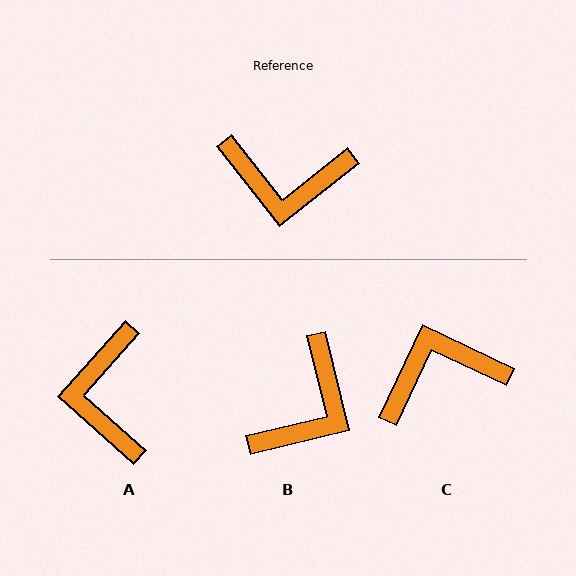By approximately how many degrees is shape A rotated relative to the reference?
Approximately 80 degrees clockwise.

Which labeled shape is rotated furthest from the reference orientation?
C, about 153 degrees away.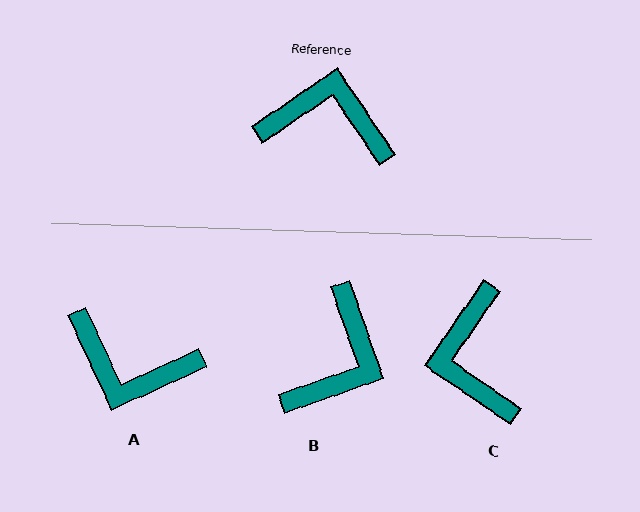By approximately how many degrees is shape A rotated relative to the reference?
Approximately 171 degrees counter-clockwise.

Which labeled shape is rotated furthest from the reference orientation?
A, about 171 degrees away.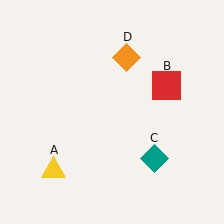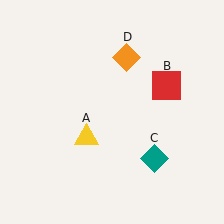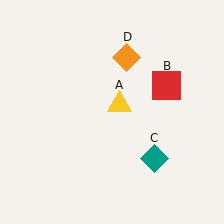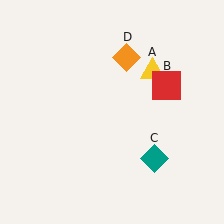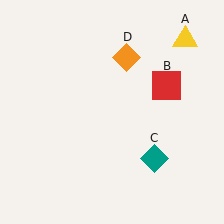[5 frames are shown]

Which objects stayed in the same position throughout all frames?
Red square (object B) and teal diamond (object C) and orange diamond (object D) remained stationary.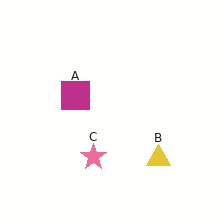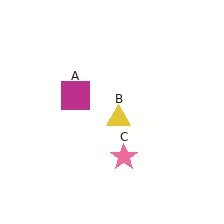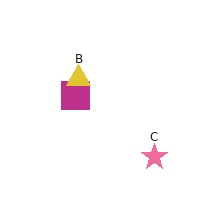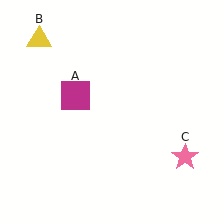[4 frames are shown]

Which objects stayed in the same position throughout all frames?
Magenta square (object A) remained stationary.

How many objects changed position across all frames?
2 objects changed position: yellow triangle (object B), pink star (object C).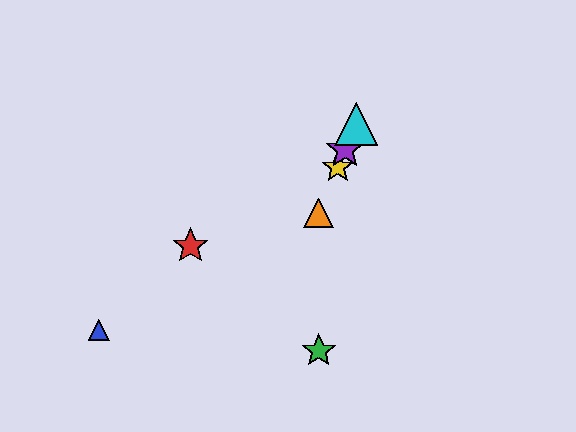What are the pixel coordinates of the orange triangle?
The orange triangle is at (318, 213).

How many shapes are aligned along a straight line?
4 shapes (the yellow star, the purple star, the orange triangle, the cyan triangle) are aligned along a straight line.